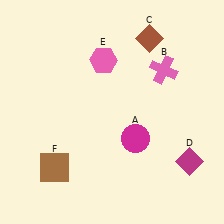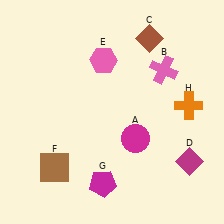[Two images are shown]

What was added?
A magenta pentagon (G), an orange cross (H) were added in Image 2.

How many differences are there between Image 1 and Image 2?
There are 2 differences between the two images.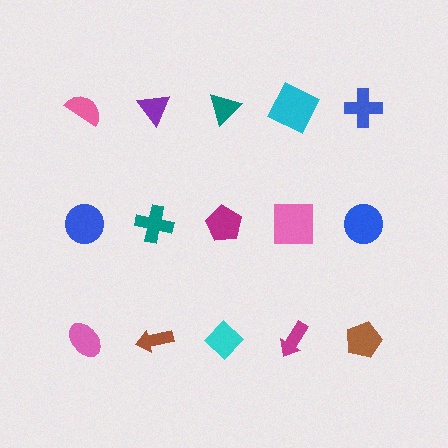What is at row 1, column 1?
A pink semicircle.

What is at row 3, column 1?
A pink ellipse.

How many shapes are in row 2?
5 shapes.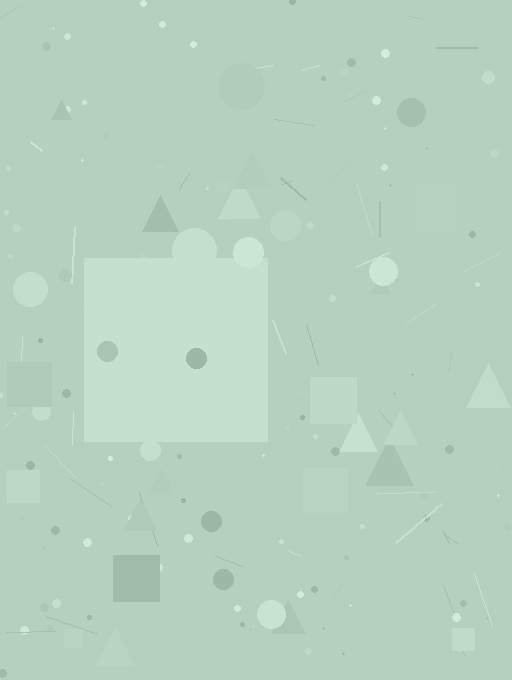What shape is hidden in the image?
A square is hidden in the image.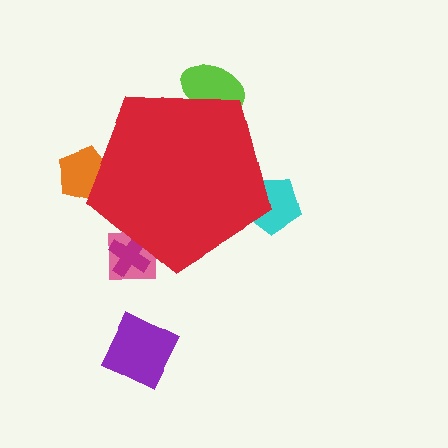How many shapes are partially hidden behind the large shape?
5 shapes are partially hidden.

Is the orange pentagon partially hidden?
Yes, the orange pentagon is partially hidden behind the red pentagon.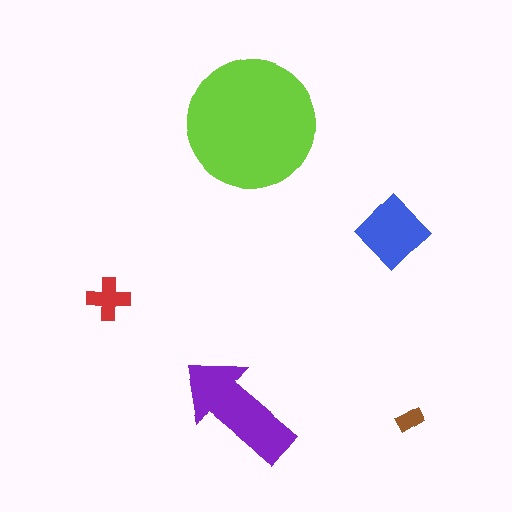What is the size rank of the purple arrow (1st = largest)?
2nd.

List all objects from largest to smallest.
The lime circle, the purple arrow, the blue diamond, the red cross, the brown rectangle.